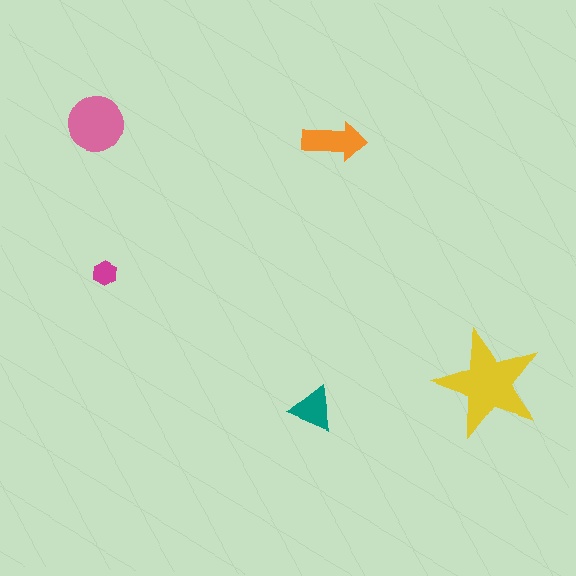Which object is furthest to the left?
The pink circle is leftmost.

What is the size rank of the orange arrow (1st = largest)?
3rd.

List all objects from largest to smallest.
The yellow star, the pink circle, the orange arrow, the teal triangle, the magenta hexagon.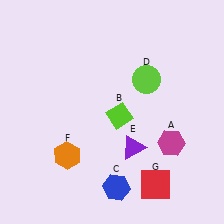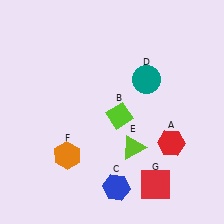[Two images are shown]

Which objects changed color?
A changed from magenta to red. D changed from lime to teal. E changed from purple to lime.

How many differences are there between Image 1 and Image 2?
There are 3 differences between the two images.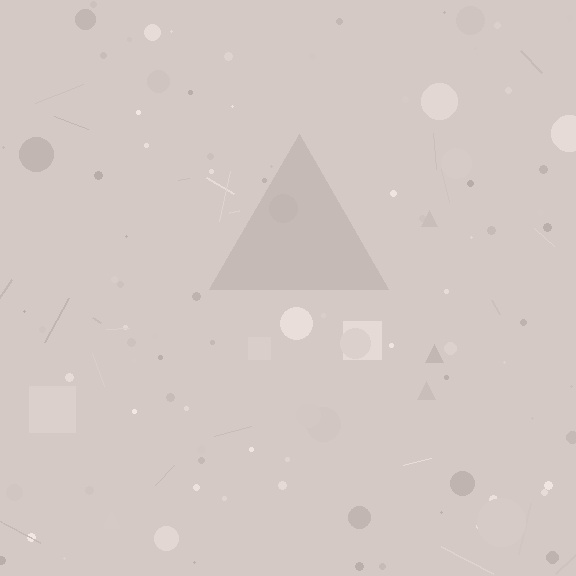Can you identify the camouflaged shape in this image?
The camouflaged shape is a triangle.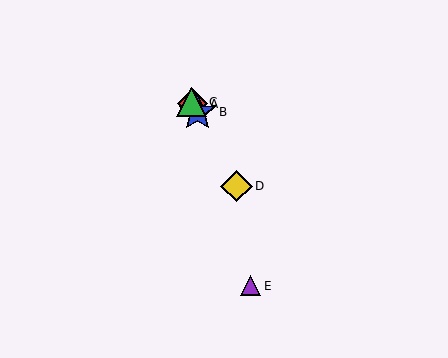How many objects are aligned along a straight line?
4 objects (A, B, C, D) are aligned along a straight line.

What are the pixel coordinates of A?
Object A is at (192, 104).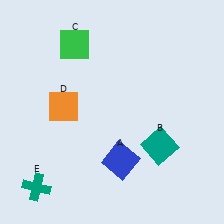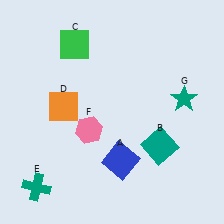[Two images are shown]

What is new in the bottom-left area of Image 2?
A pink hexagon (F) was added in the bottom-left area of Image 2.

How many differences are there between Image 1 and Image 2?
There are 2 differences between the two images.